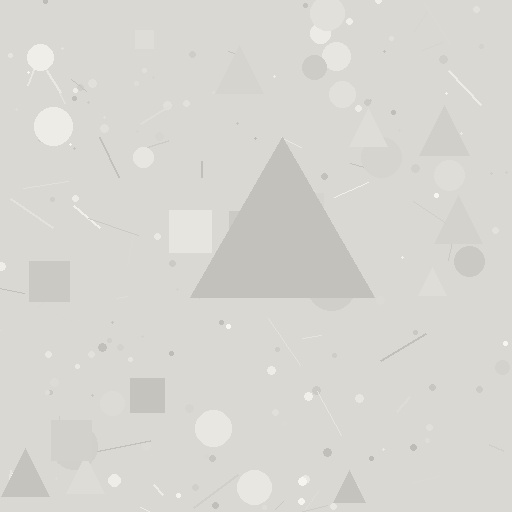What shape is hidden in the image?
A triangle is hidden in the image.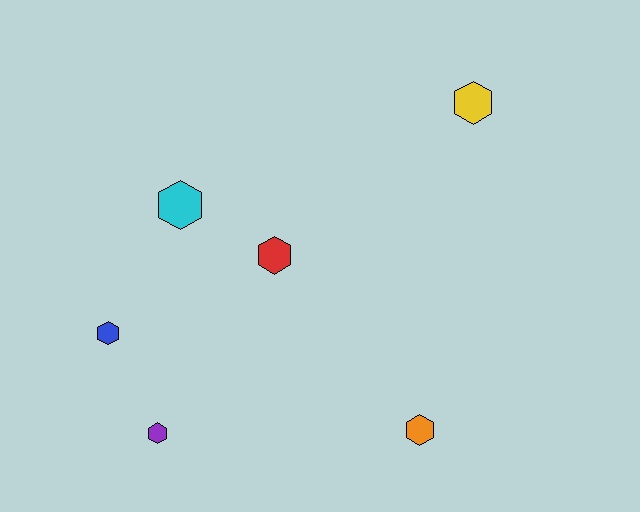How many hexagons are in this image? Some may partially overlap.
There are 6 hexagons.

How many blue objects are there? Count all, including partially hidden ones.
There is 1 blue object.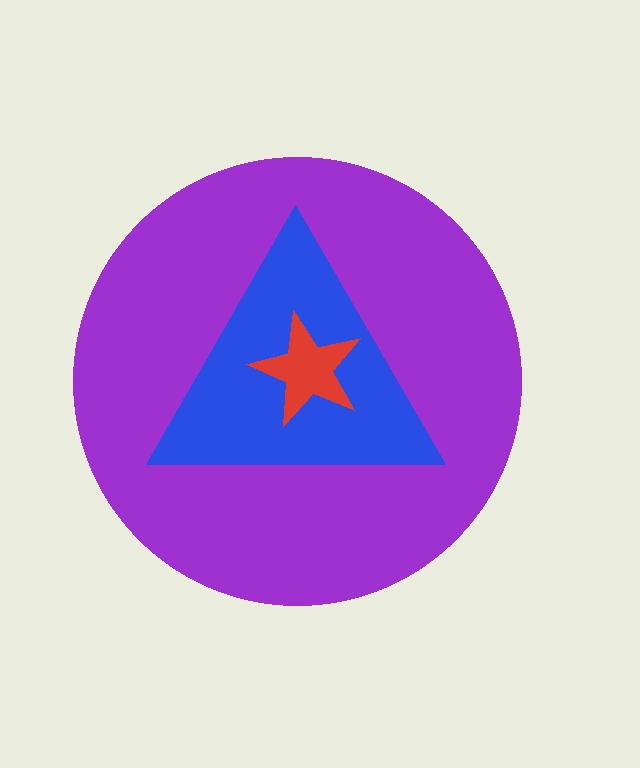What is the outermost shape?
The purple circle.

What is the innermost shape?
The red star.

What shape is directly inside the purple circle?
The blue triangle.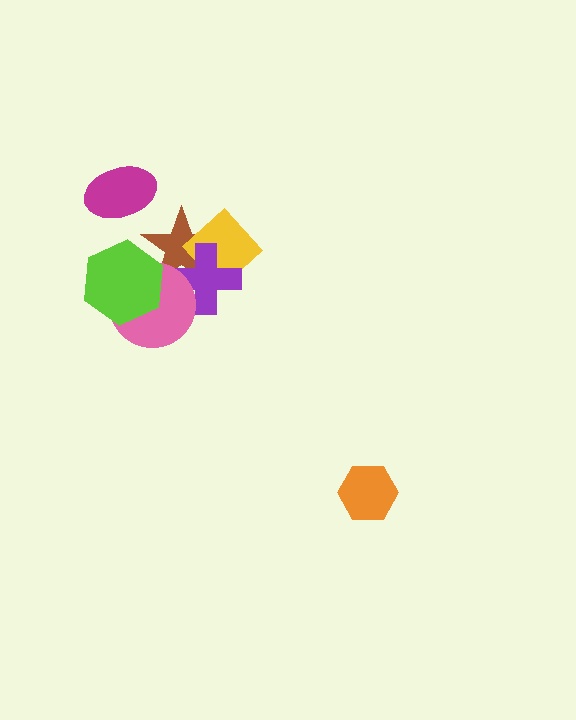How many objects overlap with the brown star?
4 objects overlap with the brown star.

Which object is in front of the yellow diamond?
The purple cross is in front of the yellow diamond.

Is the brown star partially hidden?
Yes, it is partially covered by another shape.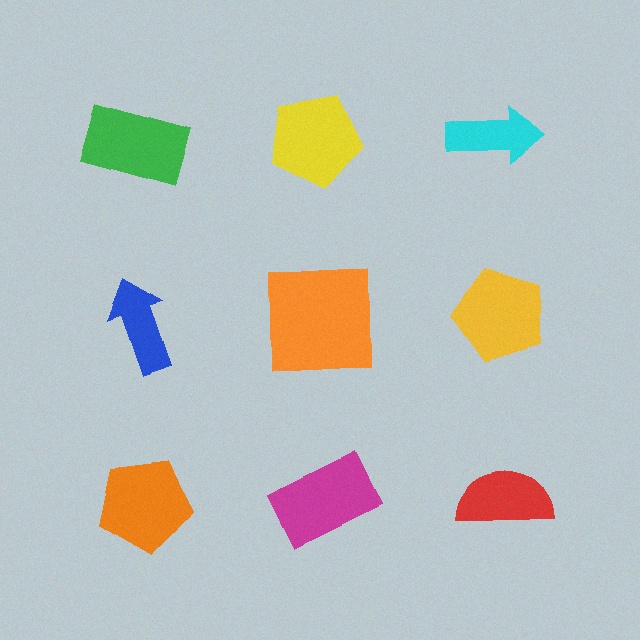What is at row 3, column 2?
A magenta rectangle.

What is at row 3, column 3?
A red semicircle.